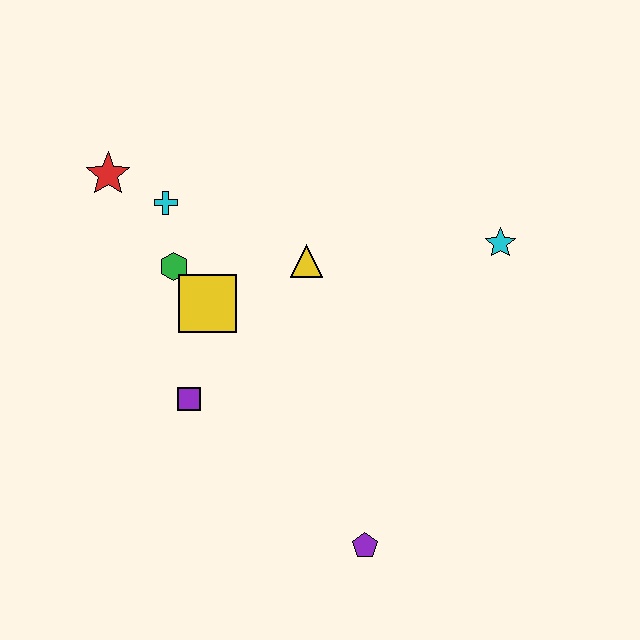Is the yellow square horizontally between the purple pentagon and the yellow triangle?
No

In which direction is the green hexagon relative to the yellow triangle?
The green hexagon is to the left of the yellow triangle.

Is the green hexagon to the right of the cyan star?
No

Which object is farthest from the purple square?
The cyan star is farthest from the purple square.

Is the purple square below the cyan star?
Yes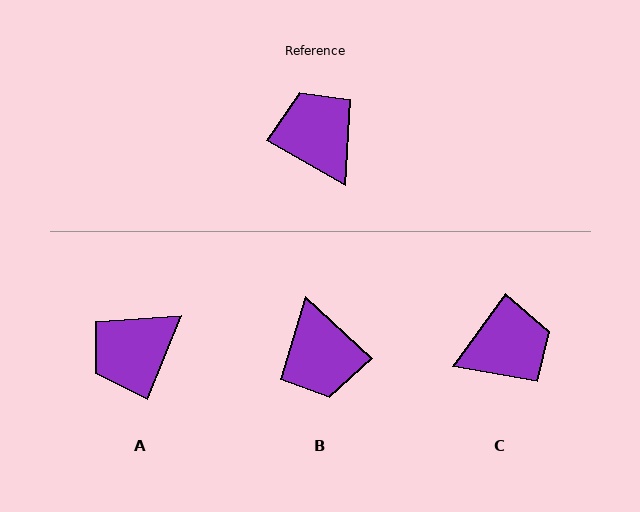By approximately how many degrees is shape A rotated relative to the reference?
Approximately 97 degrees counter-clockwise.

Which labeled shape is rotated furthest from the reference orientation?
B, about 167 degrees away.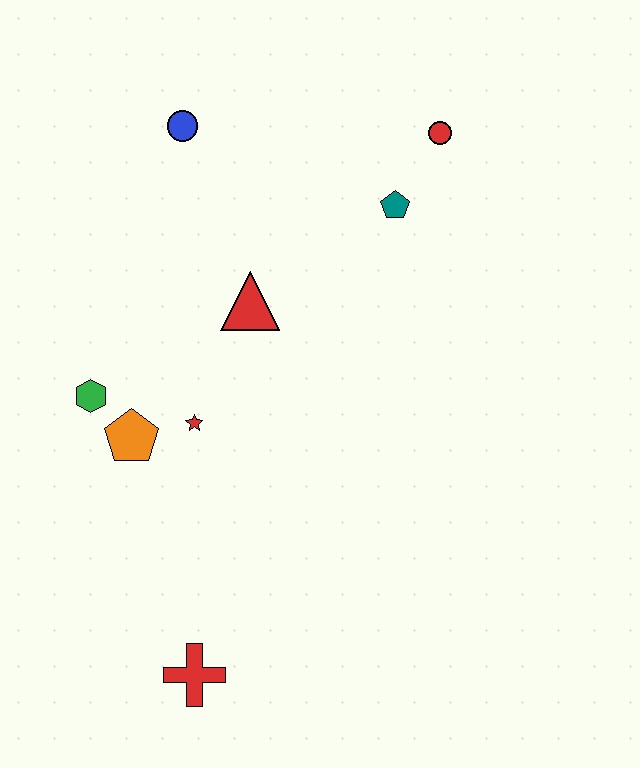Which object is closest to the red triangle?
The red star is closest to the red triangle.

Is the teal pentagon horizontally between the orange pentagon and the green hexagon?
No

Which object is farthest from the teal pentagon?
The red cross is farthest from the teal pentagon.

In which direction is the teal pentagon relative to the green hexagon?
The teal pentagon is to the right of the green hexagon.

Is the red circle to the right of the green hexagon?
Yes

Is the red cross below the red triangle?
Yes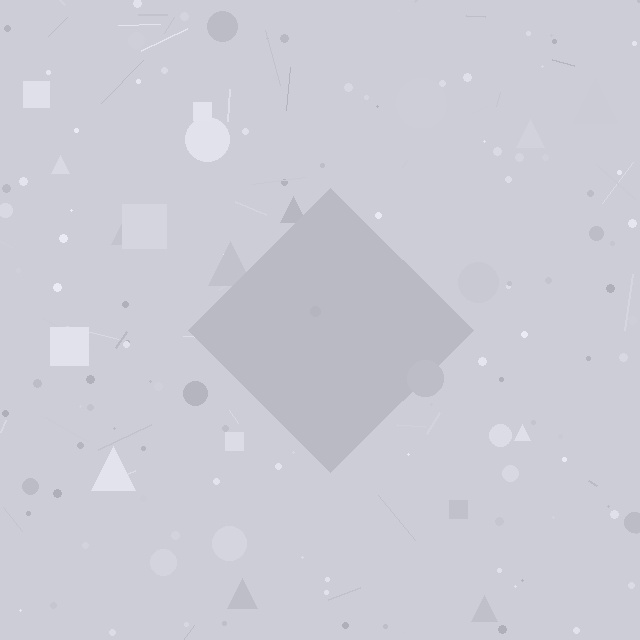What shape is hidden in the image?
A diamond is hidden in the image.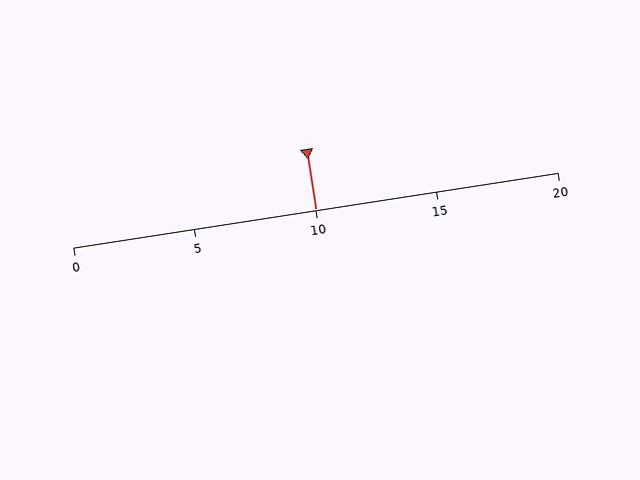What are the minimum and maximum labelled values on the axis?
The axis runs from 0 to 20.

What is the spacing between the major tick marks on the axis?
The major ticks are spaced 5 apart.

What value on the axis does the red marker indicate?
The marker indicates approximately 10.